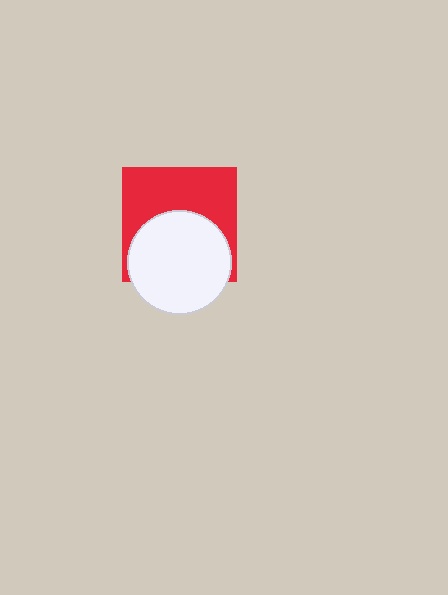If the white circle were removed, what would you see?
You would see the complete red square.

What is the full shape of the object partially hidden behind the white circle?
The partially hidden object is a red square.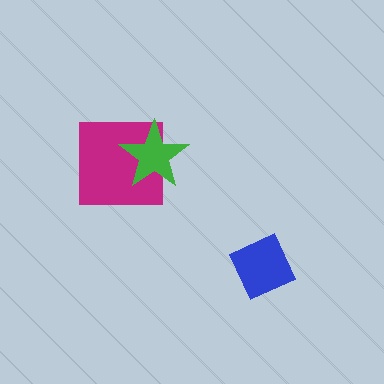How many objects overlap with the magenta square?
1 object overlaps with the magenta square.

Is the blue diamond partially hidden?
No, no other shape covers it.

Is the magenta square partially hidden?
Yes, it is partially covered by another shape.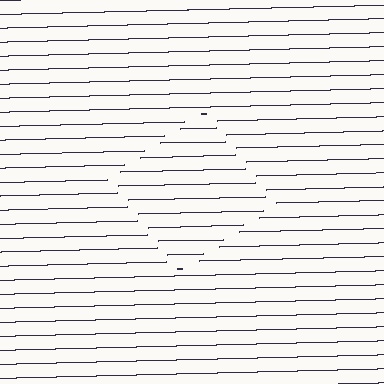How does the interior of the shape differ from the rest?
The interior of the shape contains the same grating, shifted by half a period — the contour is defined by the phase discontinuity where line-ends from the inner and outer gratings abut.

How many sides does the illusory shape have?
4 sides — the line-ends trace a square.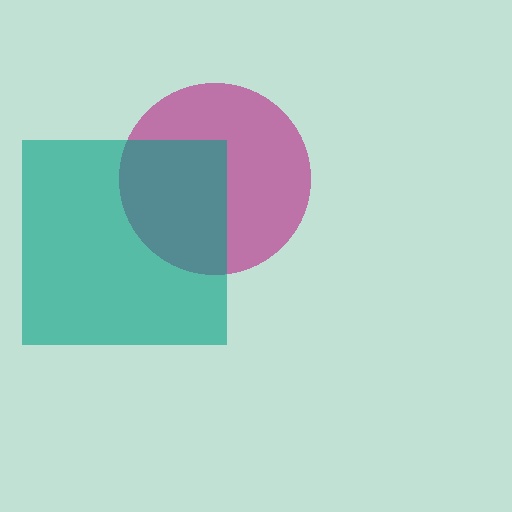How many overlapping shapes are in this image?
There are 2 overlapping shapes in the image.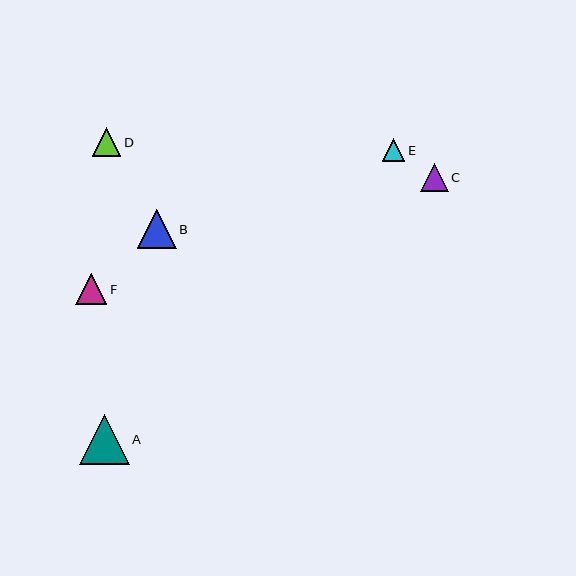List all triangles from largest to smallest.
From largest to smallest: A, B, F, D, C, E.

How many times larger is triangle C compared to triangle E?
Triangle C is approximately 1.2 times the size of triangle E.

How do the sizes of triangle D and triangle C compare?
Triangle D and triangle C are approximately the same size.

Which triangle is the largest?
Triangle A is the largest with a size of approximately 49 pixels.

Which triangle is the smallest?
Triangle E is the smallest with a size of approximately 23 pixels.